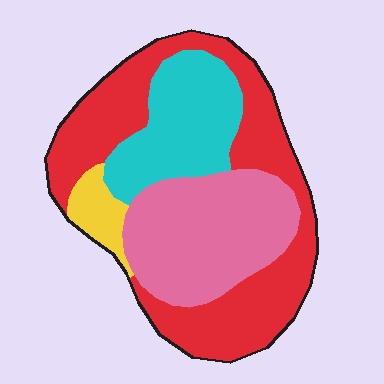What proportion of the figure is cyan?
Cyan takes up about one fifth (1/5) of the figure.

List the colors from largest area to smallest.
From largest to smallest: red, pink, cyan, yellow.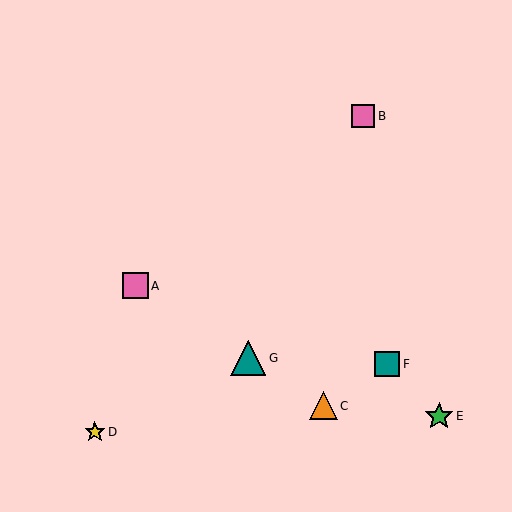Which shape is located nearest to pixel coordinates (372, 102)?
The pink square (labeled B) at (363, 116) is nearest to that location.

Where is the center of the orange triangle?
The center of the orange triangle is at (323, 406).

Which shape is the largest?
The teal triangle (labeled G) is the largest.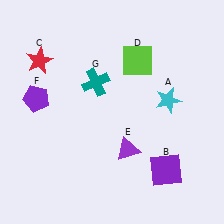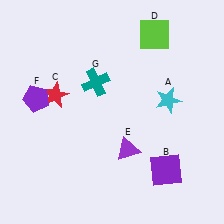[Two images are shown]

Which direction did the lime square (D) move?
The lime square (D) moved up.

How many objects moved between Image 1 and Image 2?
2 objects moved between the two images.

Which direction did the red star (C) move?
The red star (C) moved down.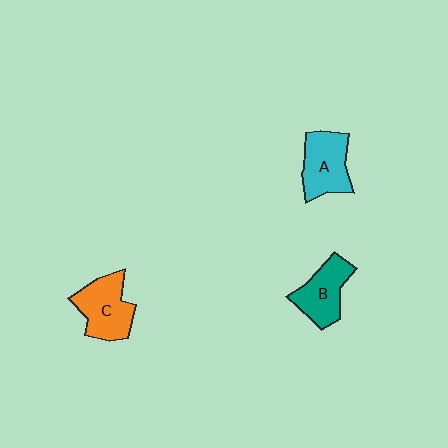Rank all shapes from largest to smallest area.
From largest to smallest: C (orange), A (cyan), B (teal).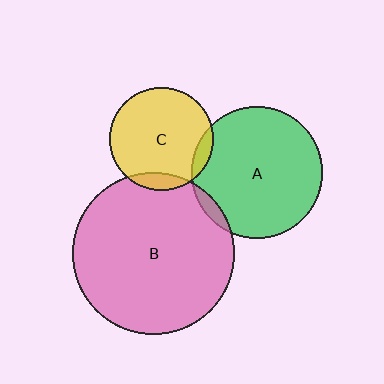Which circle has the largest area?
Circle B (pink).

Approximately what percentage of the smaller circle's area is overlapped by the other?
Approximately 10%.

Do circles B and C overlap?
Yes.